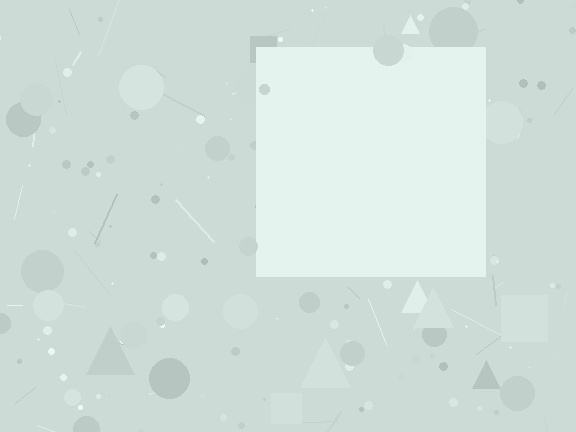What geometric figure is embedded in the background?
A square is embedded in the background.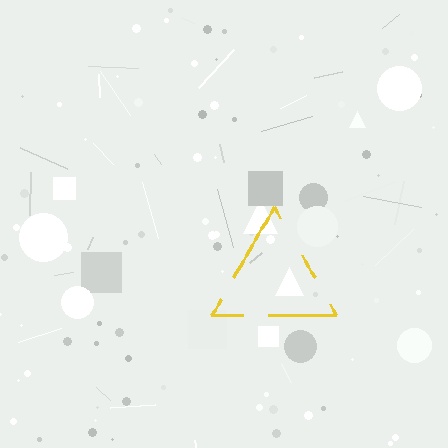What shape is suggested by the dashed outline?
The dashed outline suggests a triangle.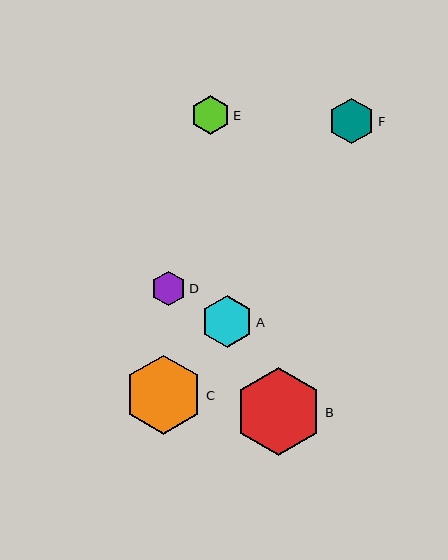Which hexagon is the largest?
Hexagon B is the largest with a size of approximately 88 pixels.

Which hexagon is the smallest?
Hexagon D is the smallest with a size of approximately 34 pixels.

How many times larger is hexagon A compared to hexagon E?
Hexagon A is approximately 1.3 times the size of hexagon E.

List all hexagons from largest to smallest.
From largest to smallest: B, C, A, F, E, D.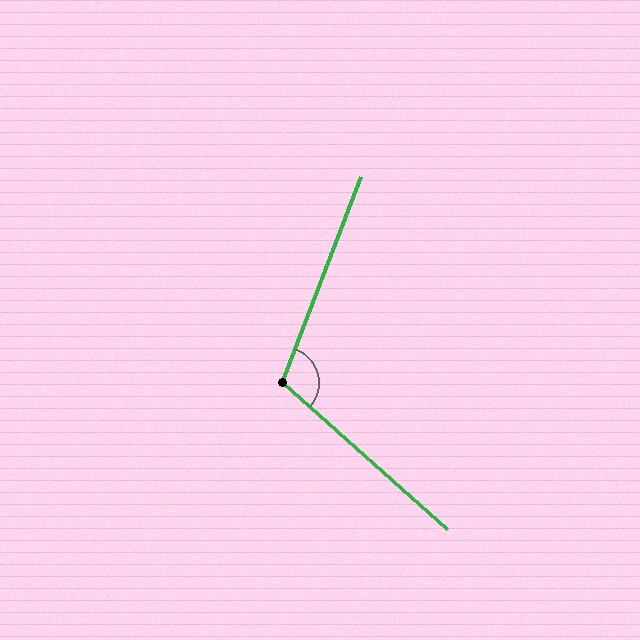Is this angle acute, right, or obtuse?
It is obtuse.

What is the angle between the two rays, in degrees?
Approximately 111 degrees.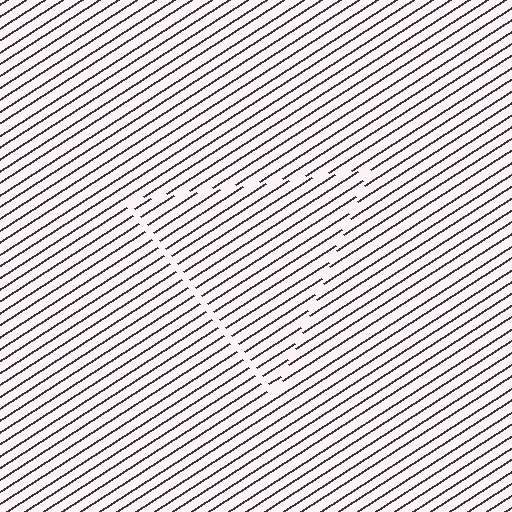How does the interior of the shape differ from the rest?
The interior of the shape contains the same grating, shifted by half a period — the contour is defined by the phase discontinuity where line-ends from the inner and outer gratings abut.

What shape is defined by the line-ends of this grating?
An illusory triangle. The interior of the shape contains the same grating, shifted by half a period — the contour is defined by the phase discontinuity where line-ends from the inner and outer gratings abut.